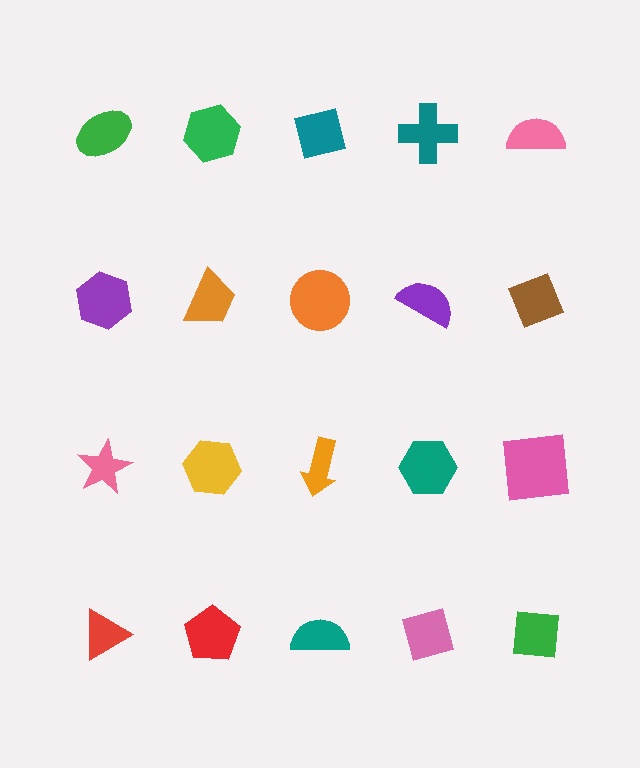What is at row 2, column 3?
An orange circle.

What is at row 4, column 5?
A green square.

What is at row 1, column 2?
A green hexagon.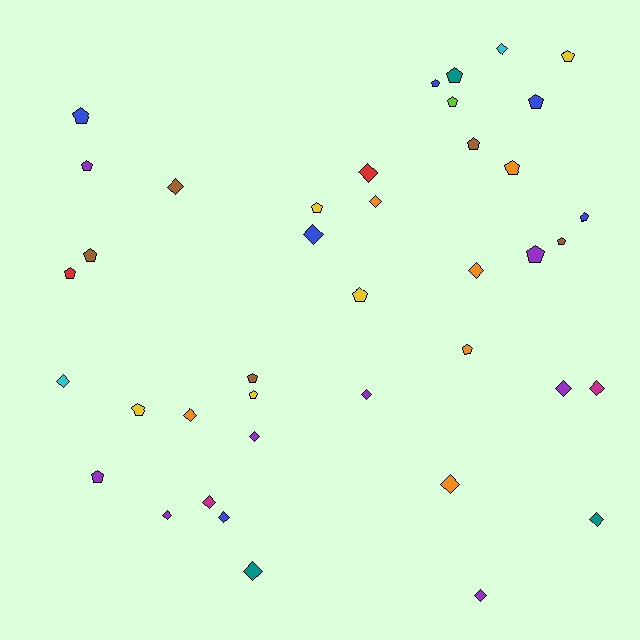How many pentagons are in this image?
There are 21 pentagons.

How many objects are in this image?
There are 40 objects.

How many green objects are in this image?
There are no green objects.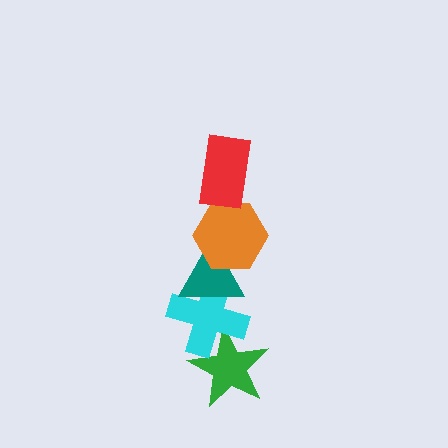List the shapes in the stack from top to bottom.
From top to bottom: the red rectangle, the orange hexagon, the teal triangle, the cyan cross, the green star.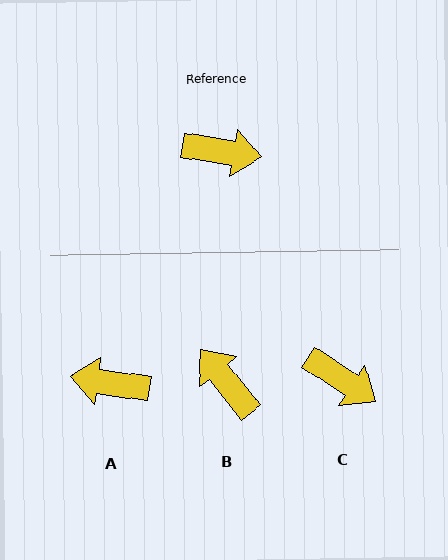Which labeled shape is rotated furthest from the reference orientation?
A, about 180 degrees away.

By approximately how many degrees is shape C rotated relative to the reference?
Approximately 24 degrees clockwise.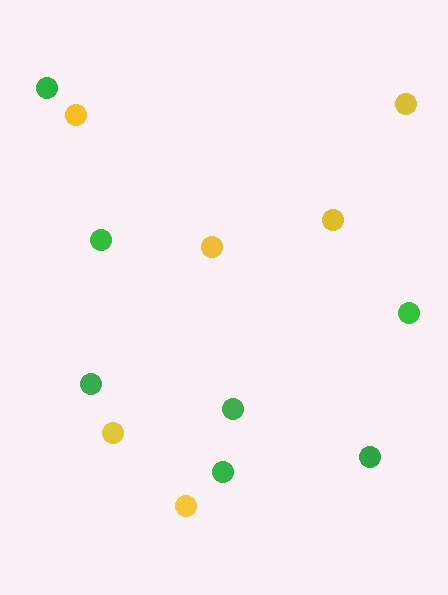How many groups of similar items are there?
There are 2 groups: one group of green circles (7) and one group of yellow circles (6).